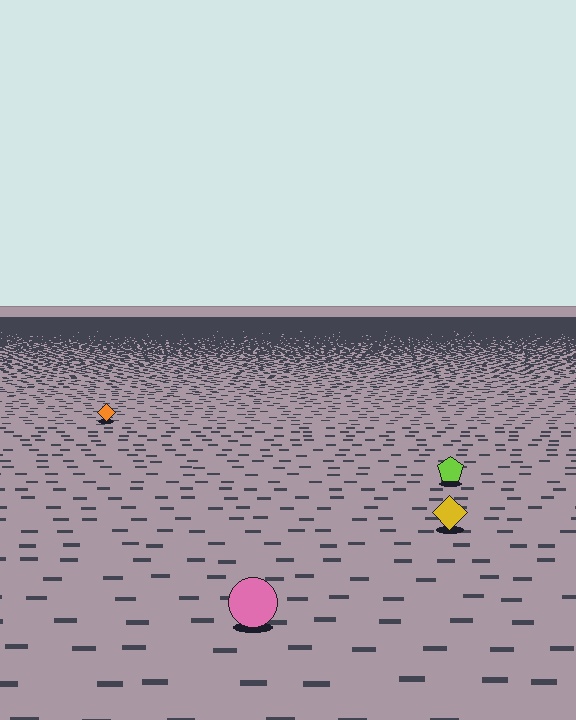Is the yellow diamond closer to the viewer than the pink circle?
No. The pink circle is closer — you can tell from the texture gradient: the ground texture is coarser near it.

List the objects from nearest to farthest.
From nearest to farthest: the pink circle, the yellow diamond, the lime pentagon, the orange diamond.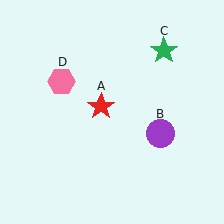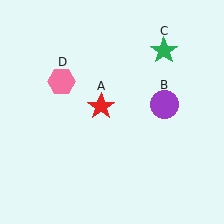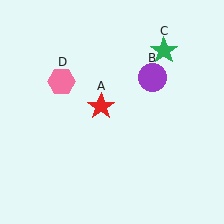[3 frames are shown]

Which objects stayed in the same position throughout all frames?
Red star (object A) and green star (object C) and pink hexagon (object D) remained stationary.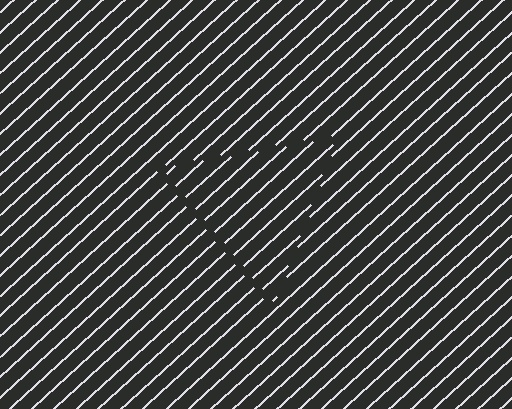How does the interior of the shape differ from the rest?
The interior of the shape contains the same grating, shifted by half a period — the contour is defined by the phase discontinuity where line-ends from the inner and outer gratings abut.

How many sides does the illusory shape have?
3 sides — the line-ends trace a triangle.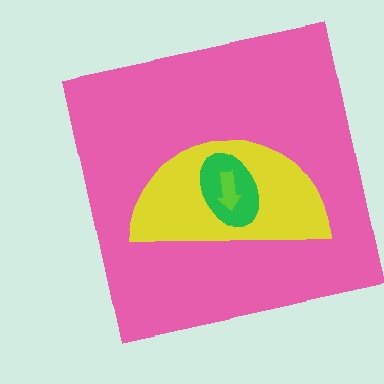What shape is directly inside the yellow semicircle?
The green ellipse.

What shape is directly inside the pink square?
The yellow semicircle.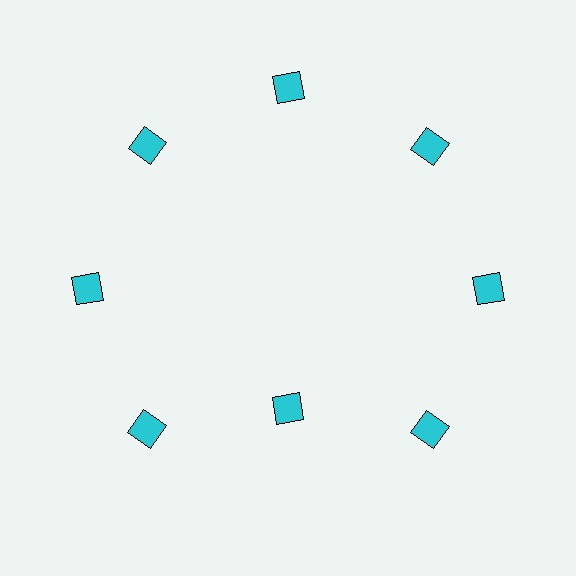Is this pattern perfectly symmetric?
No. The 8 cyan diamonds are arranged in a ring, but one element near the 6 o'clock position is pulled inward toward the center, breaking the 8-fold rotational symmetry.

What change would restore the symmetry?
The symmetry would be restored by moving it outward, back onto the ring so that all 8 diamonds sit at equal angles and equal distance from the center.